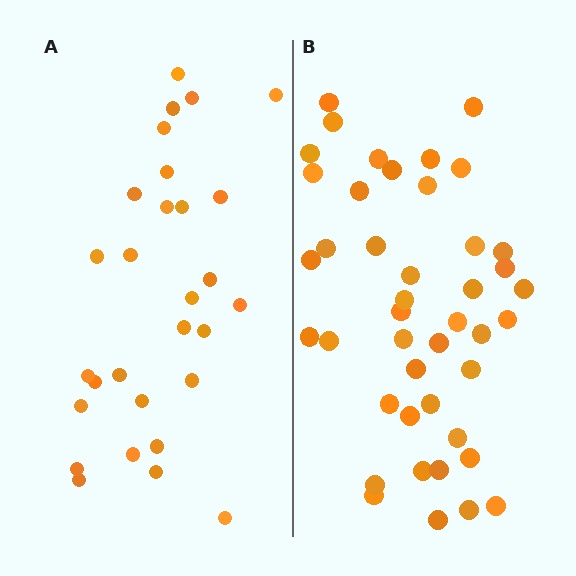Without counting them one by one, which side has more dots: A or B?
Region B (the right region) has more dots.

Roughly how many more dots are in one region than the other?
Region B has approximately 15 more dots than region A.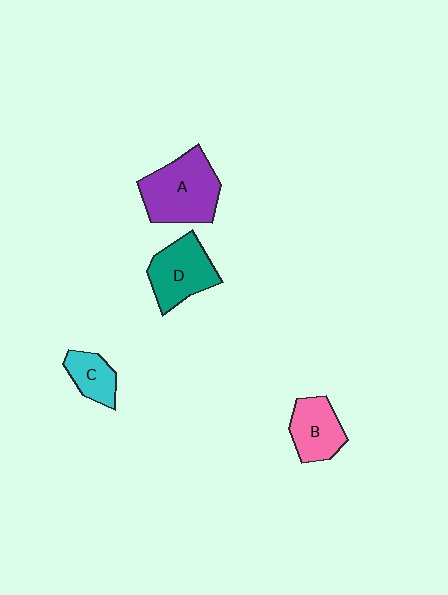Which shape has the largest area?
Shape A (purple).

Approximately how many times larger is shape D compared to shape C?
Approximately 1.7 times.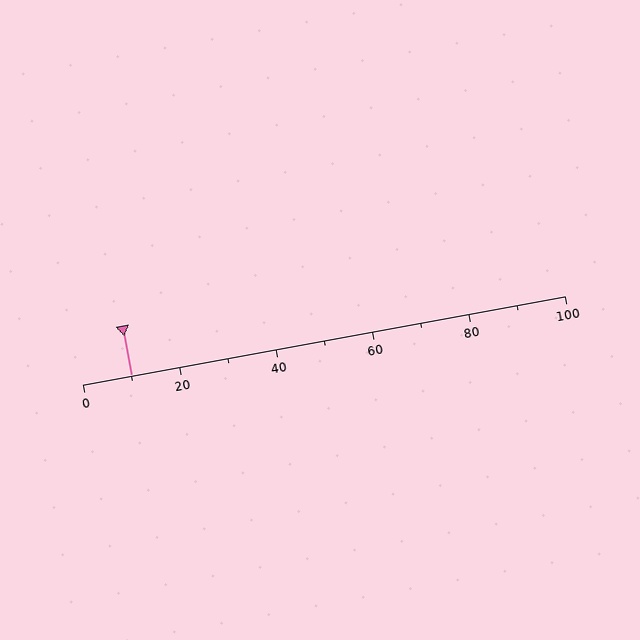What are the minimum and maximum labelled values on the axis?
The axis runs from 0 to 100.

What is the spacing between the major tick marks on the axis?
The major ticks are spaced 20 apart.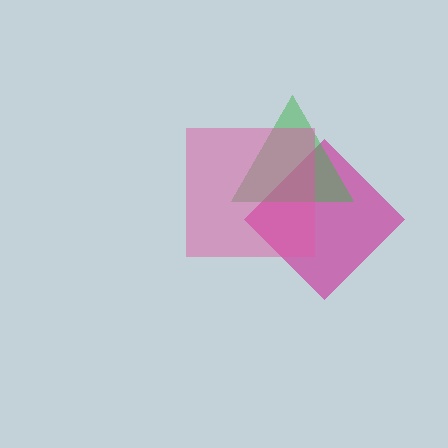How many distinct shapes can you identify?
There are 3 distinct shapes: a magenta diamond, a green triangle, a pink square.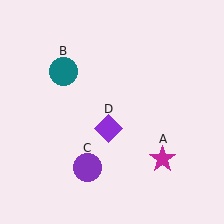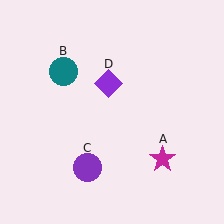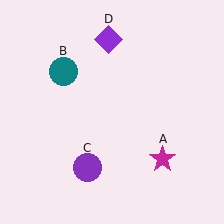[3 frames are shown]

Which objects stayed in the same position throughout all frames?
Magenta star (object A) and teal circle (object B) and purple circle (object C) remained stationary.